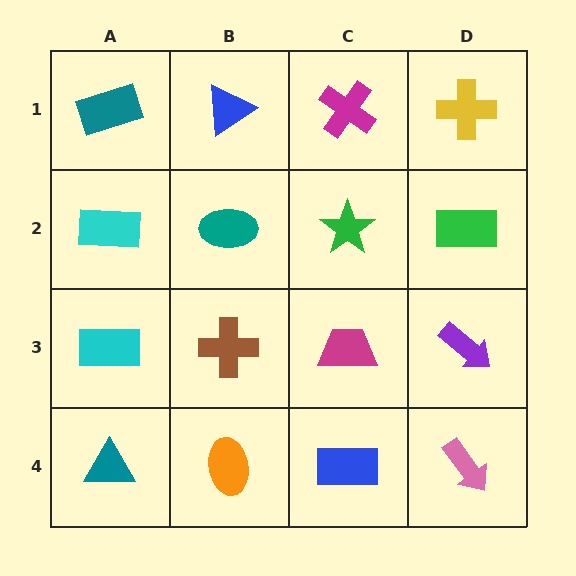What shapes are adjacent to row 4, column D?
A purple arrow (row 3, column D), a blue rectangle (row 4, column C).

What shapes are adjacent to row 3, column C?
A green star (row 2, column C), a blue rectangle (row 4, column C), a brown cross (row 3, column B), a purple arrow (row 3, column D).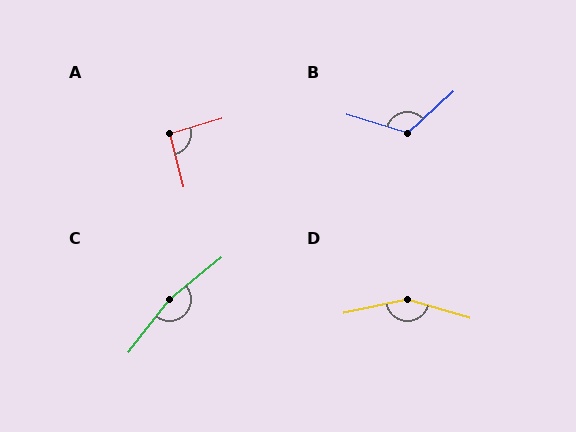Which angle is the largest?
C, at approximately 167 degrees.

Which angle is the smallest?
A, at approximately 93 degrees.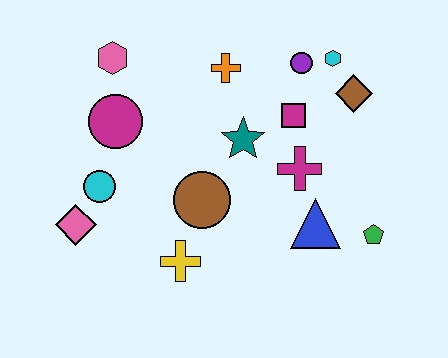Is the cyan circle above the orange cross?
No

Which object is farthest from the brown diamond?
The pink diamond is farthest from the brown diamond.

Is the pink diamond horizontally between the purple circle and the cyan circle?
No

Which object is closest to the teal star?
The magenta square is closest to the teal star.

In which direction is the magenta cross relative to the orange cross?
The magenta cross is below the orange cross.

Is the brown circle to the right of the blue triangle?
No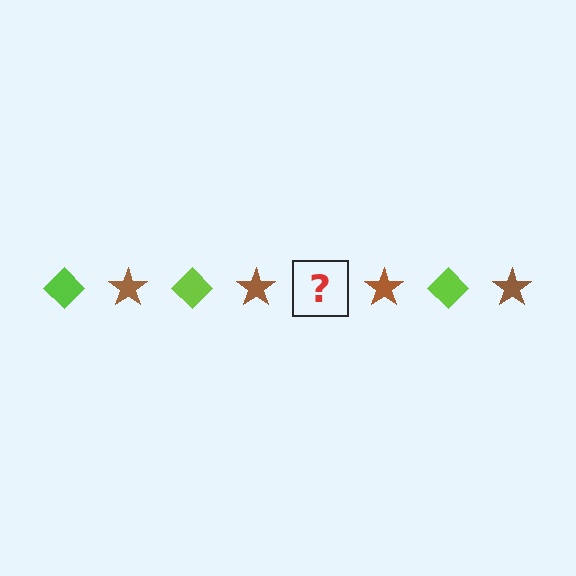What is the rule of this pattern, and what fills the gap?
The rule is that the pattern alternates between lime diamond and brown star. The gap should be filled with a lime diamond.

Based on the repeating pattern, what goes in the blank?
The blank should be a lime diamond.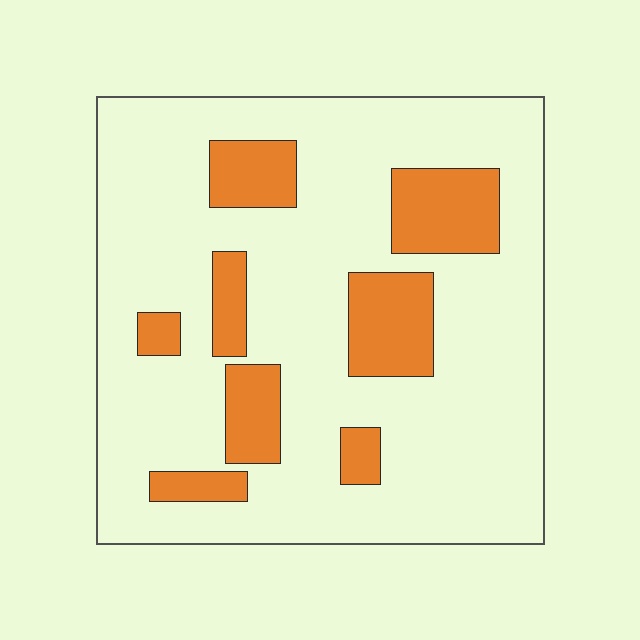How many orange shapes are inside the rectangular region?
8.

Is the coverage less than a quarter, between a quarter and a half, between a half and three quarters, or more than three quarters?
Less than a quarter.